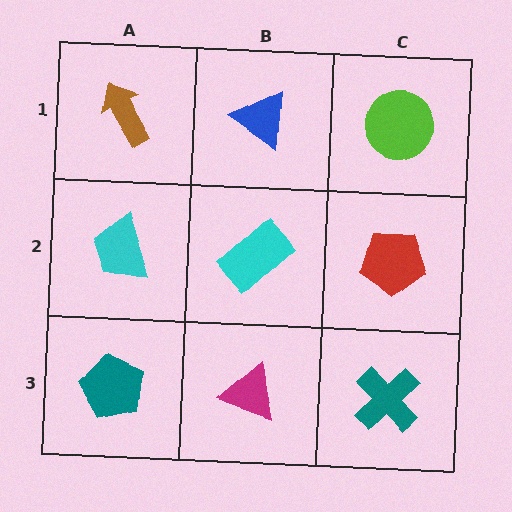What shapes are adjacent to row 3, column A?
A cyan trapezoid (row 2, column A), a magenta triangle (row 3, column B).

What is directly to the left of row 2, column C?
A cyan rectangle.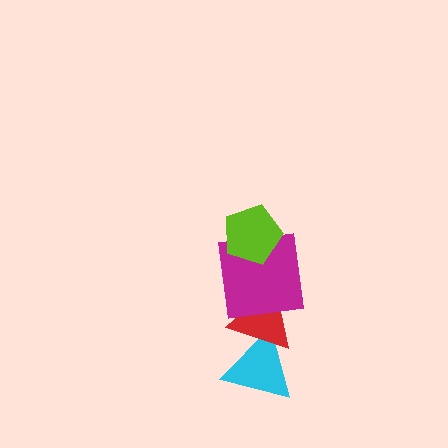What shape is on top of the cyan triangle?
The red triangle is on top of the cyan triangle.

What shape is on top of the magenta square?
The lime pentagon is on top of the magenta square.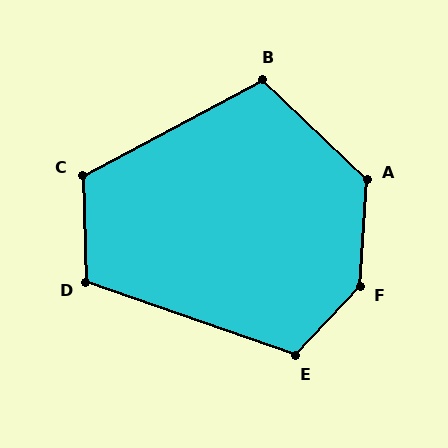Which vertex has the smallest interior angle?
B, at approximately 108 degrees.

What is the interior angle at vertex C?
Approximately 116 degrees (obtuse).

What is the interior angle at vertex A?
Approximately 130 degrees (obtuse).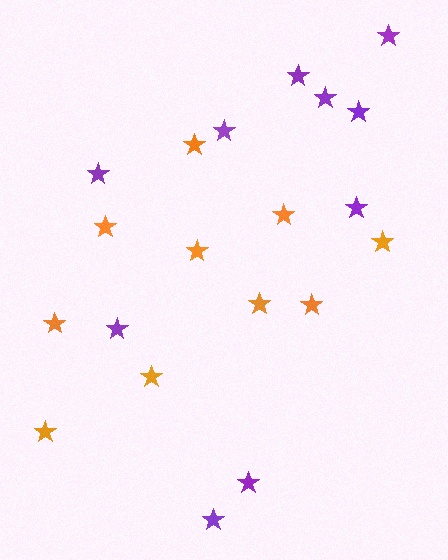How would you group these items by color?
There are 2 groups: one group of purple stars (10) and one group of orange stars (10).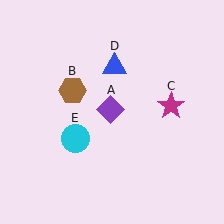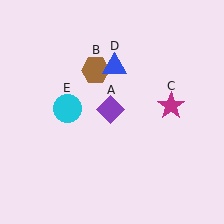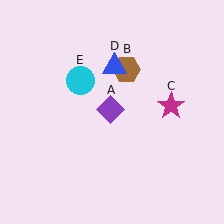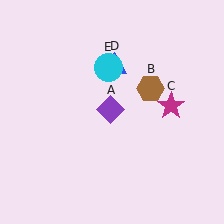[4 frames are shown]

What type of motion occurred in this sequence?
The brown hexagon (object B), cyan circle (object E) rotated clockwise around the center of the scene.